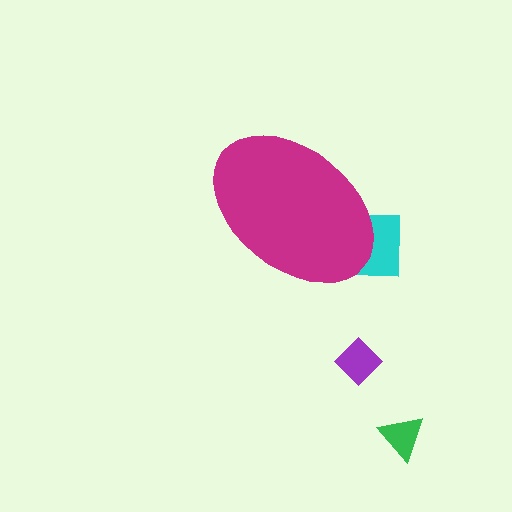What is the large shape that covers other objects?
A magenta ellipse.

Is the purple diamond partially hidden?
No, the purple diamond is fully visible.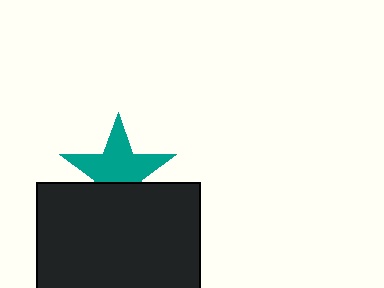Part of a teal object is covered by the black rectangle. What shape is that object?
It is a star.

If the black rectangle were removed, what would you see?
You would see the complete teal star.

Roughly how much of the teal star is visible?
About half of it is visible (roughly 65%).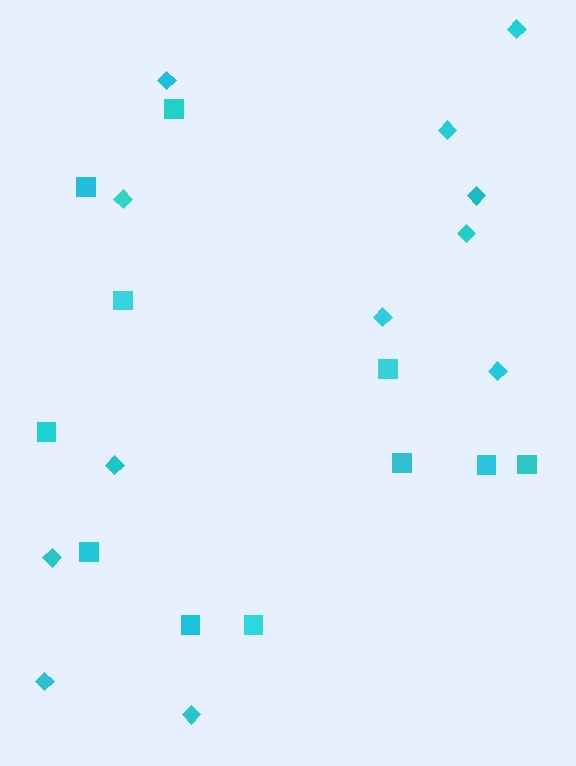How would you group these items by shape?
There are 2 groups: one group of diamonds (12) and one group of squares (11).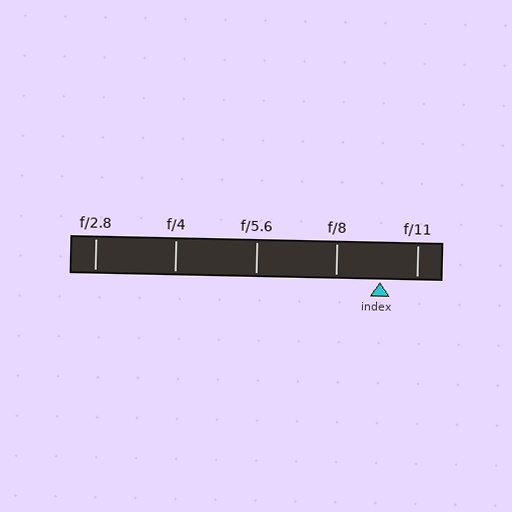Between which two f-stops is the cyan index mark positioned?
The index mark is between f/8 and f/11.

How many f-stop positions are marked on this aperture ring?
There are 5 f-stop positions marked.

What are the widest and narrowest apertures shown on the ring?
The widest aperture shown is f/2.8 and the narrowest is f/11.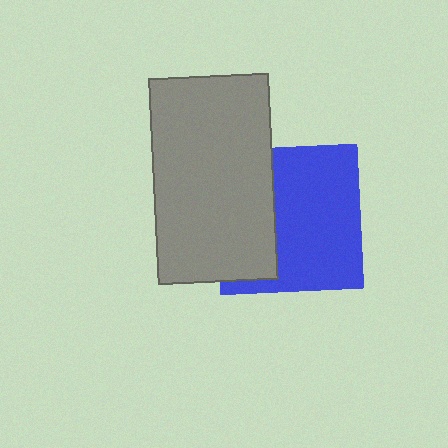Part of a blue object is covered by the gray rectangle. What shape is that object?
It is a square.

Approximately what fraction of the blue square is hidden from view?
Roughly 36% of the blue square is hidden behind the gray rectangle.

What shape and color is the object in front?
The object in front is a gray rectangle.